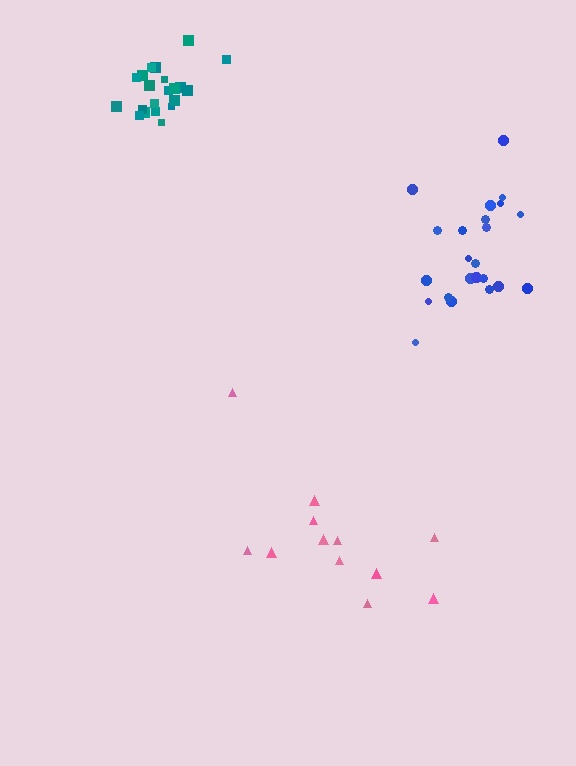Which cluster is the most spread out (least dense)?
Pink.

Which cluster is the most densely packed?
Teal.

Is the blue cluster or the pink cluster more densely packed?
Blue.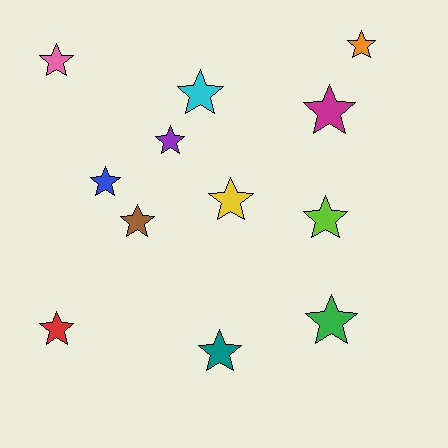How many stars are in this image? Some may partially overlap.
There are 12 stars.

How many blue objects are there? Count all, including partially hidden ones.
There is 1 blue object.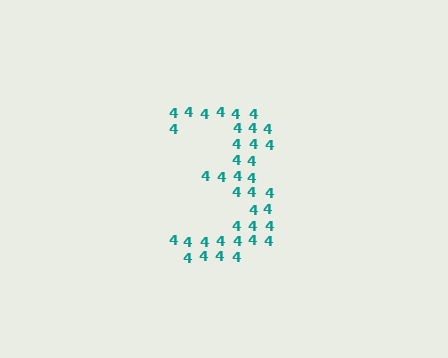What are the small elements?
The small elements are digit 4's.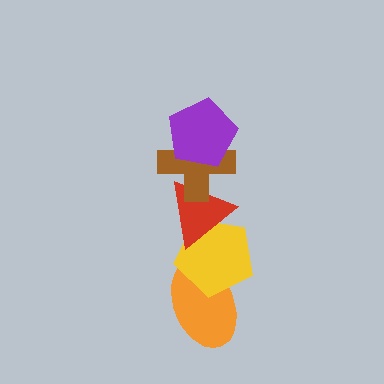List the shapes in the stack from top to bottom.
From top to bottom: the purple pentagon, the brown cross, the red triangle, the yellow pentagon, the orange ellipse.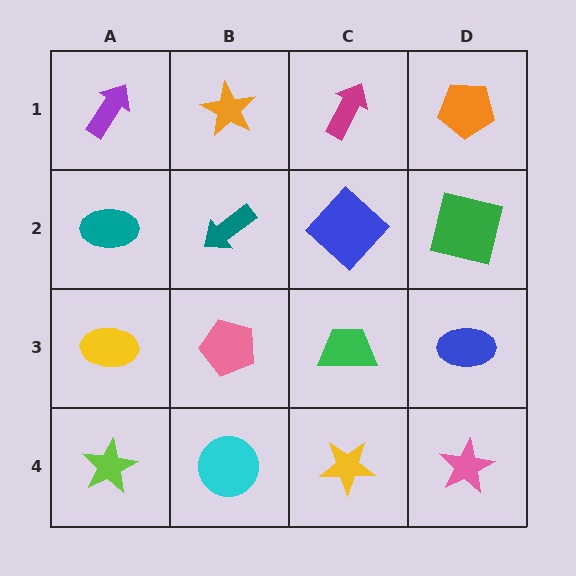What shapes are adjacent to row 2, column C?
A magenta arrow (row 1, column C), a green trapezoid (row 3, column C), a teal arrow (row 2, column B), a green square (row 2, column D).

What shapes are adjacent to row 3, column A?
A teal ellipse (row 2, column A), a lime star (row 4, column A), a pink pentagon (row 3, column B).